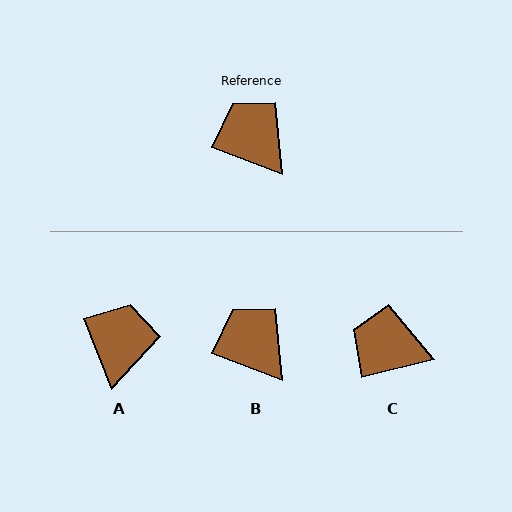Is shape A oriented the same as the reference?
No, it is off by about 48 degrees.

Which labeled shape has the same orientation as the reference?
B.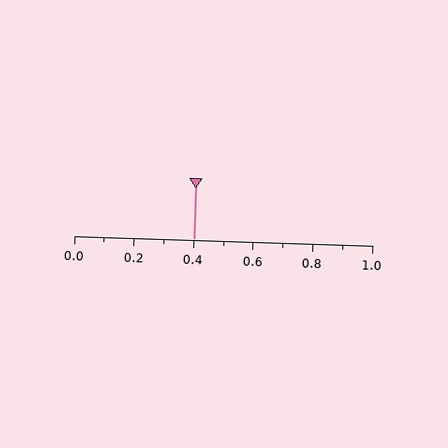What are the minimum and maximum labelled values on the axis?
The axis runs from 0.0 to 1.0.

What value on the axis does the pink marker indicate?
The marker indicates approximately 0.4.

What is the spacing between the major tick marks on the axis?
The major ticks are spaced 0.2 apart.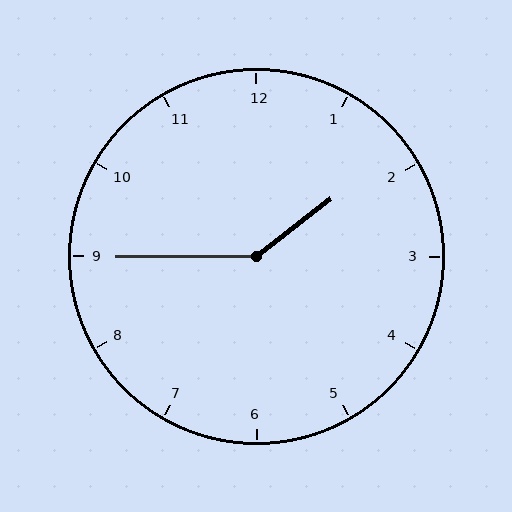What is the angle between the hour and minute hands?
Approximately 142 degrees.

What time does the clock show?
1:45.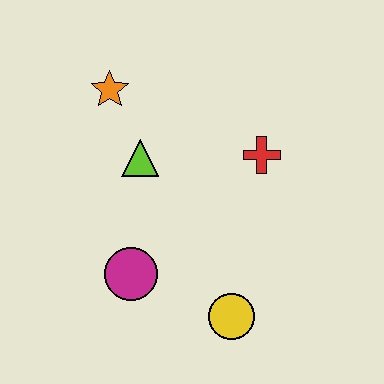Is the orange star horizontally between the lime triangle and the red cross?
No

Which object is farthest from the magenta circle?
The orange star is farthest from the magenta circle.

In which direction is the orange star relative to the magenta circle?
The orange star is above the magenta circle.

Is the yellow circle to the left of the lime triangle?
No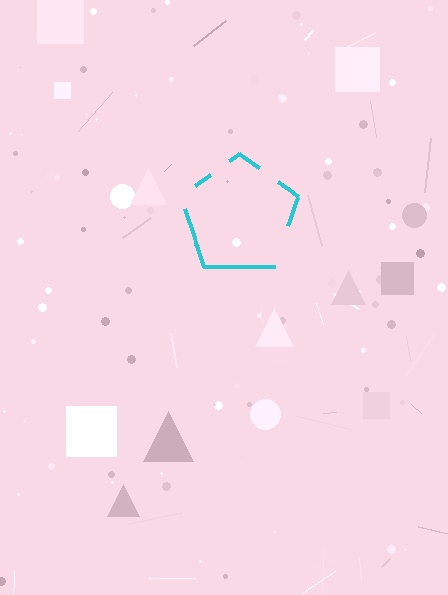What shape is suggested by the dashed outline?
The dashed outline suggests a pentagon.